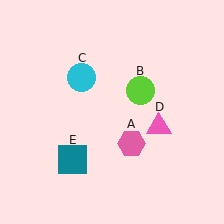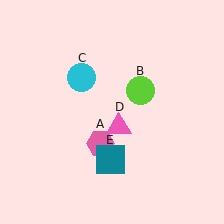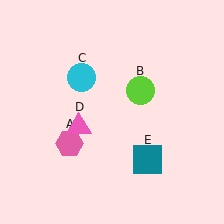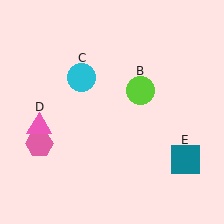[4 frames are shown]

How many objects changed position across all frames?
3 objects changed position: pink hexagon (object A), pink triangle (object D), teal square (object E).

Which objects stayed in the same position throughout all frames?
Lime circle (object B) and cyan circle (object C) remained stationary.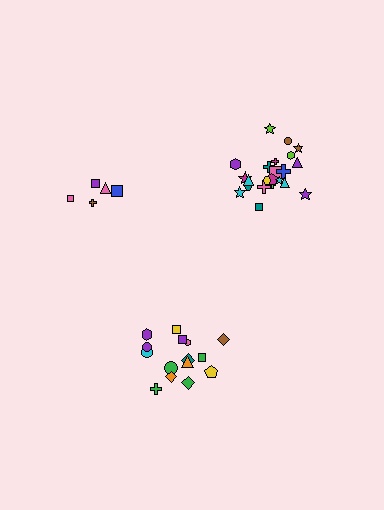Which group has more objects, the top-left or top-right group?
The top-right group.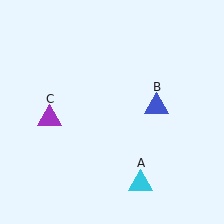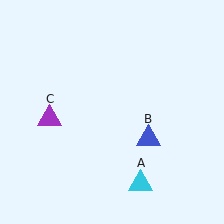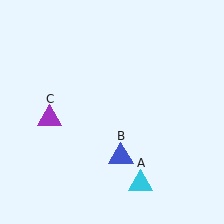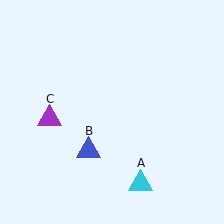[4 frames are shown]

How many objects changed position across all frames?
1 object changed position: blue triangle (object B).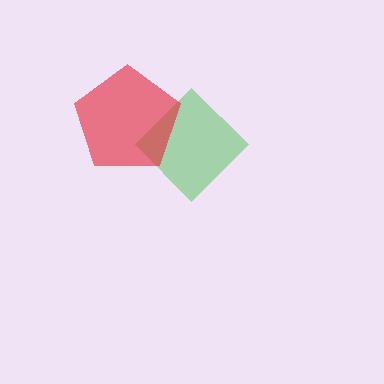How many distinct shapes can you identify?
There are 2 distinct shapes: a green diamond, a red pentagon.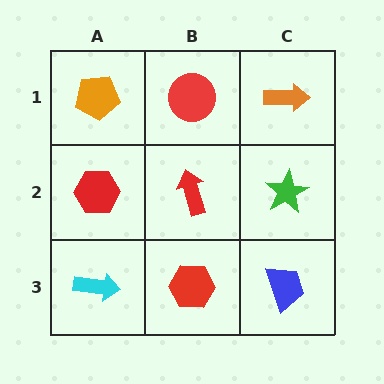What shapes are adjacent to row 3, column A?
A red hexagon (row 2, column A), a red hexagon (row 3, column B).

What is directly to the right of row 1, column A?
A red circle.